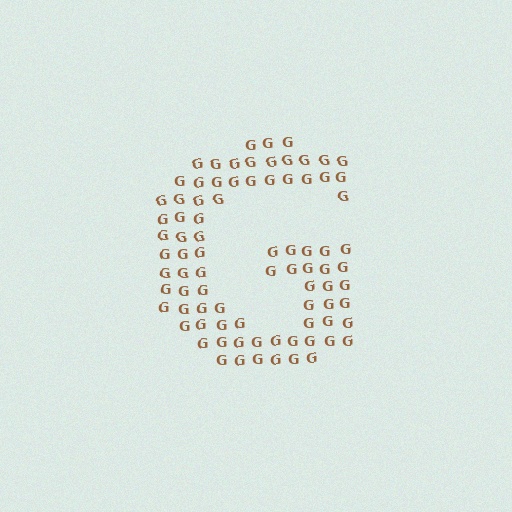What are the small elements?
The small elements are letter G's.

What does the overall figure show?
The overall figure shows the letter G.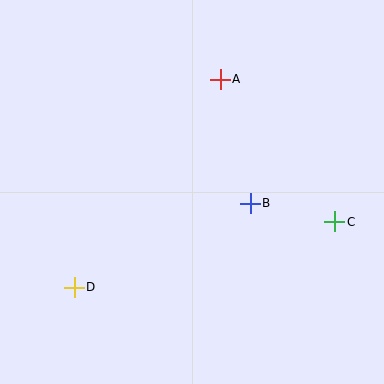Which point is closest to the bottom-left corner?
Point D is closest to the bottom-left corner.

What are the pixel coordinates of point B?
Point B is at (250, 203).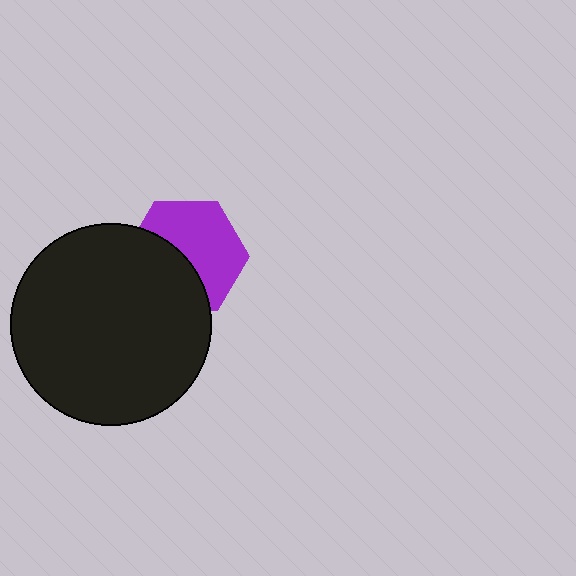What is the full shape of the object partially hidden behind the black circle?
The partially hidden object is a purple hexagon.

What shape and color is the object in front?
The object in front is a black circle.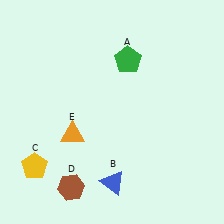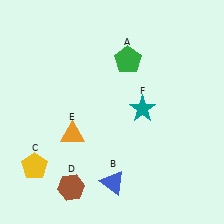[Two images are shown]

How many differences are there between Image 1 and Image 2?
There is 1 difference between the two images.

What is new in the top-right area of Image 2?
A teal star (F) was added in the top-right area of Image 2.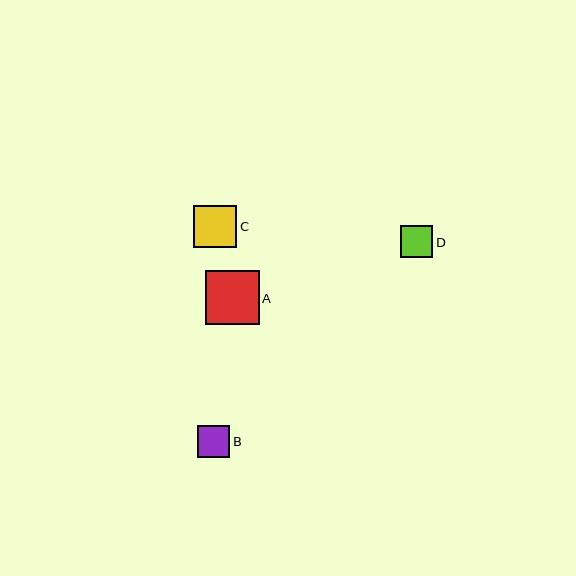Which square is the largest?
Square A is the largest with a size of approximately 53 pixels.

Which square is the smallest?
Square D is the smallest with a size of approximately 32 pixels.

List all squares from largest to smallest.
From largest to smallest: A, C, B, D.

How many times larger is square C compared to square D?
Square C is approximately 1.3 times the size of square D.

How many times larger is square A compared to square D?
Square A is approximately 1.7 times the size of square D.